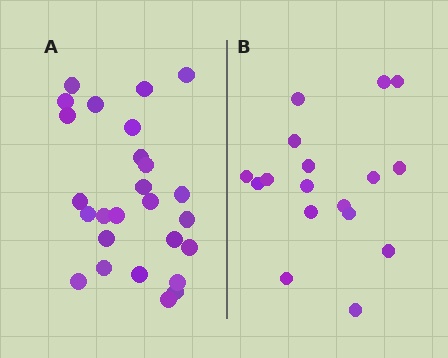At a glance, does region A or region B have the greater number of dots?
Region A (the left region) has more dots.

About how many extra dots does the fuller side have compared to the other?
Region A has roughly 8 or so more dots than region B.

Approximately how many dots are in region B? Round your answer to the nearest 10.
About 20 dots. (The exact count is 17, which rounds to 20.)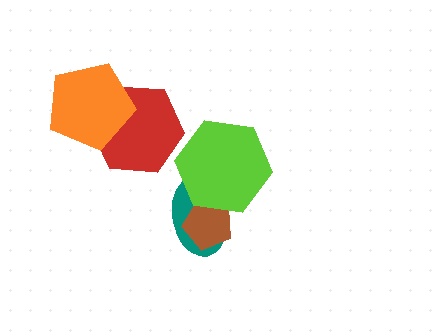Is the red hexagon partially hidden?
Yes, it is partially covered by another shape.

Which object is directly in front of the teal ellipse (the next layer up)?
The brown pentagon is directly in front of the teal ellipse.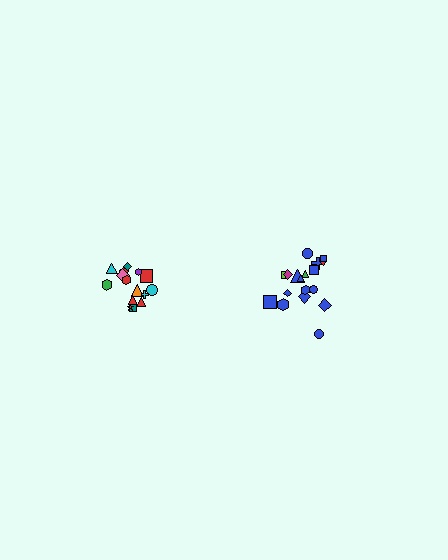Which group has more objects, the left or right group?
The right group.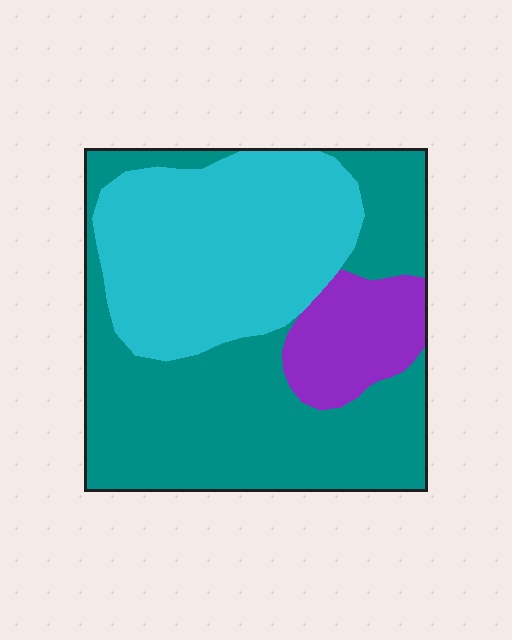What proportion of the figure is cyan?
Cyan takes up about three eighths (3/8) of the figure.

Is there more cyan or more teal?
Teal.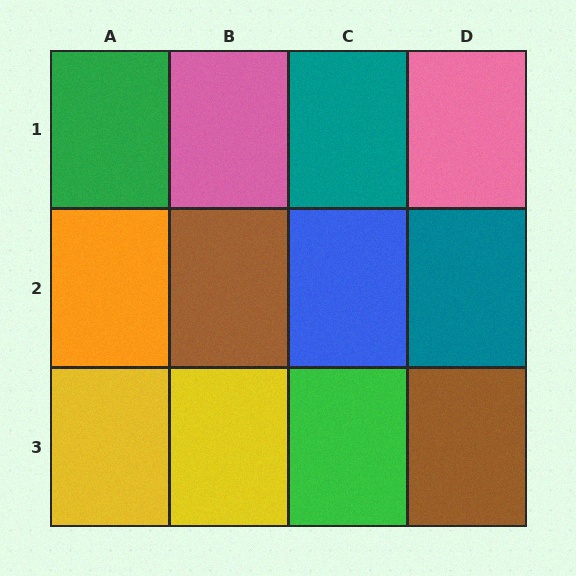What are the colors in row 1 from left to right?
Green, pink, teal, pink.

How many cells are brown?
2 cells are brown.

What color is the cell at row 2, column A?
Orange.